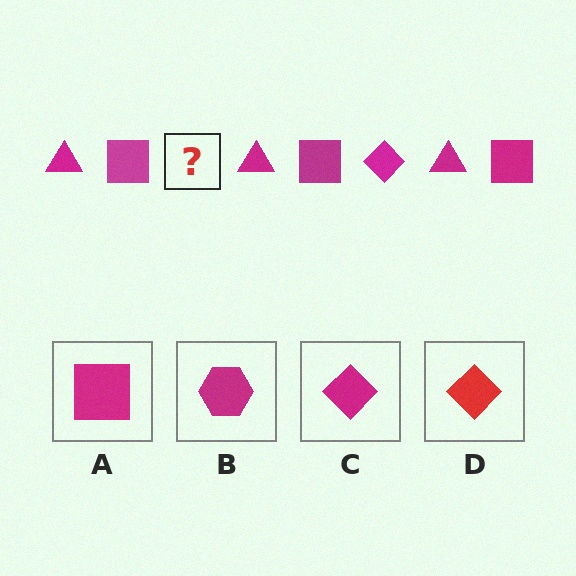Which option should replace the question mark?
Option C.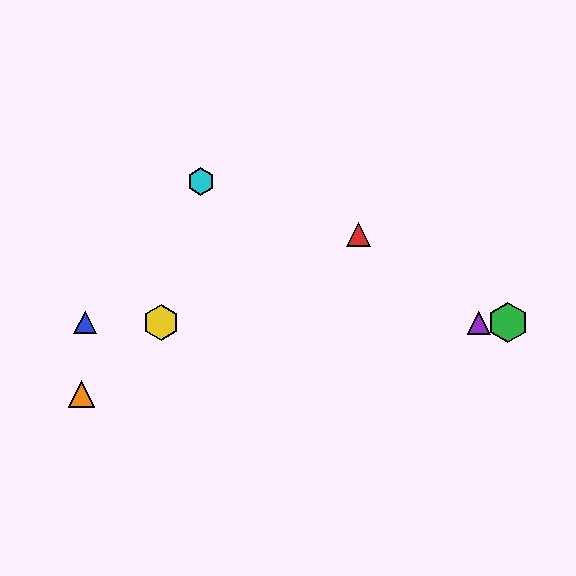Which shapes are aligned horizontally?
The blue triangle, the green hexagon, the yellow hexagon, the purple triangle are aligned horizontally.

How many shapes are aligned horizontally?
4 shapes (the blue triangle, the green hexagon, the yellow hexagon, the purple triangle) are aligned horizontally.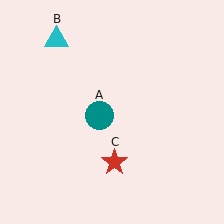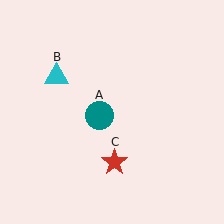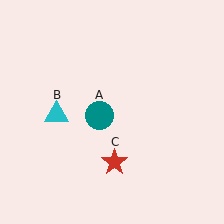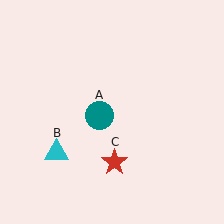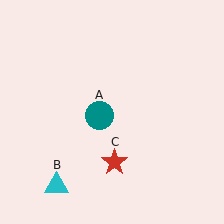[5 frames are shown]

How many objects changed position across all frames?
1 object changed position: cyan triangle (object B).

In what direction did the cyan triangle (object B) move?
The cyan triangle (object B) moved down.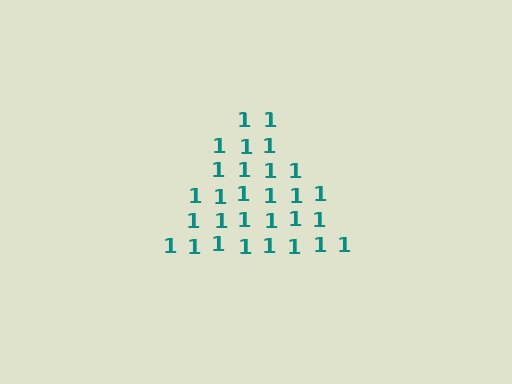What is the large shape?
The large shape is a triangle.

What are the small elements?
The small elements are digit 1's.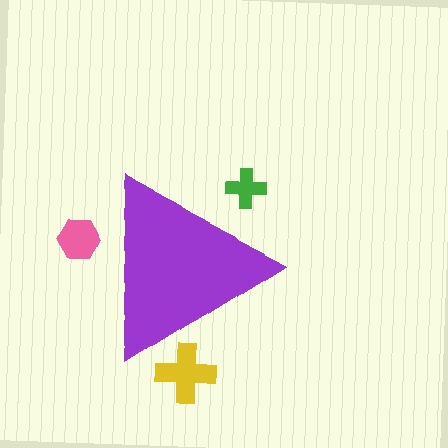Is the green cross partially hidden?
Yes, the green cross is partially hidden behind the purple triangle.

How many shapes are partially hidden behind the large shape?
3 shapes are partially hidden.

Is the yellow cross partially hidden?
Yes, the yellow cross is partially hidden behind the purple triangle.